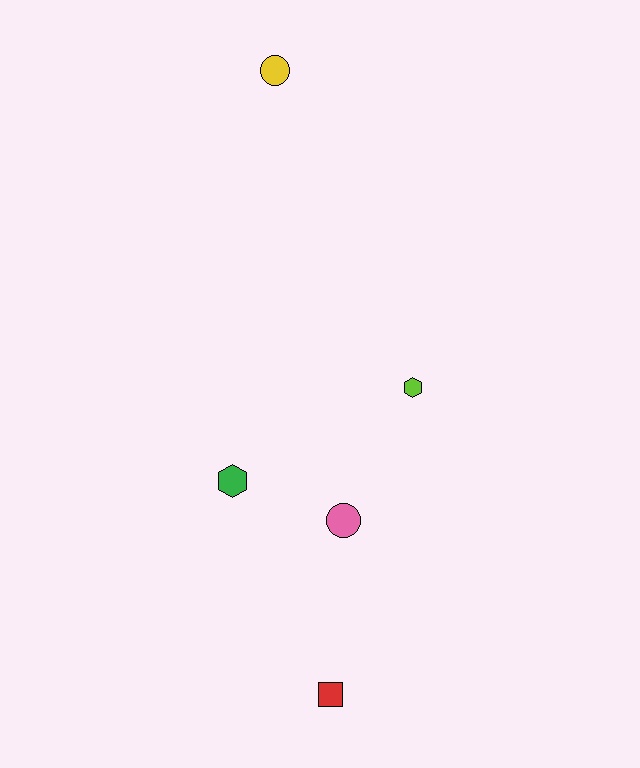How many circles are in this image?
There are 2 circles.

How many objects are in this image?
There are 5 objects.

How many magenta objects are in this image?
There are no magenta objects.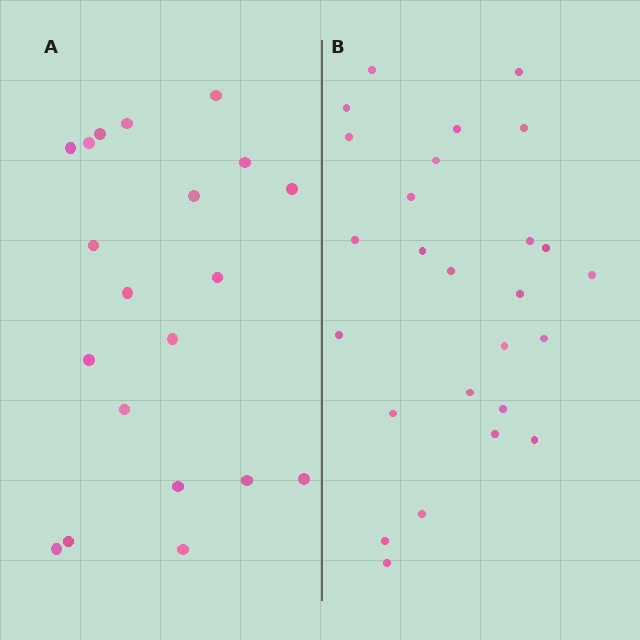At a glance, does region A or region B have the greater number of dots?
Region B (the right region) has more dots.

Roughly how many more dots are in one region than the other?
Region B has about 6 more dots than region A.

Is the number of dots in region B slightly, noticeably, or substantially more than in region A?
Region B has noticeably more, but not dramatically so. The ratio is roughly 1.3 to 1.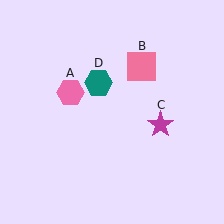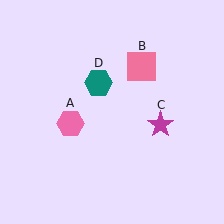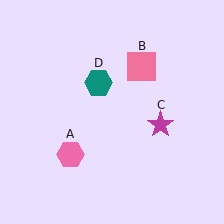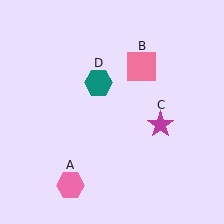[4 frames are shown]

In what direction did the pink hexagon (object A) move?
The pink hexagon (object A) moved down.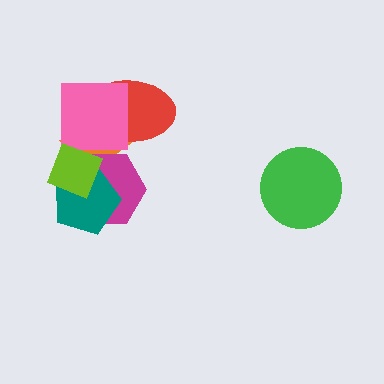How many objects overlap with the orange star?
5 objects overlap with the orange star.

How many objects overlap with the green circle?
0 objects overlap with the green circle.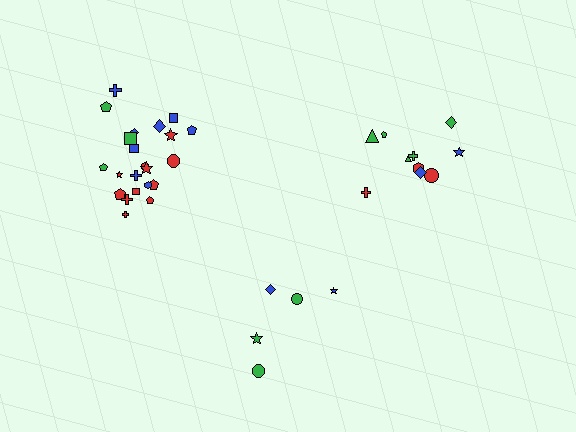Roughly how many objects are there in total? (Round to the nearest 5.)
Roughly 35 objects in total.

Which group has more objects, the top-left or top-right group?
The top-left group.